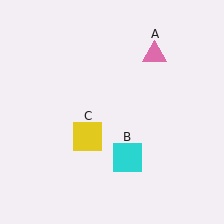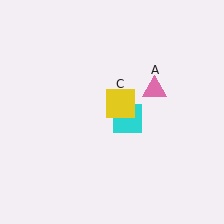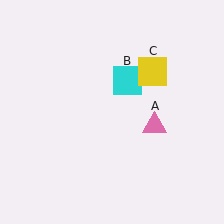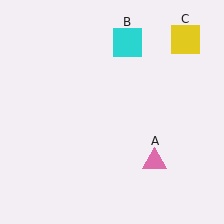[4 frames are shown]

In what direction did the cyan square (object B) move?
The cyan square (object B) moved up.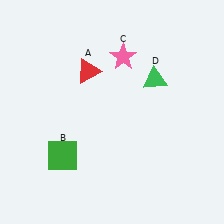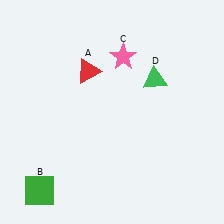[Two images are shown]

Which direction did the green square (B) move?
The green square (B) moved down.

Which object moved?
The green square (B) moved down.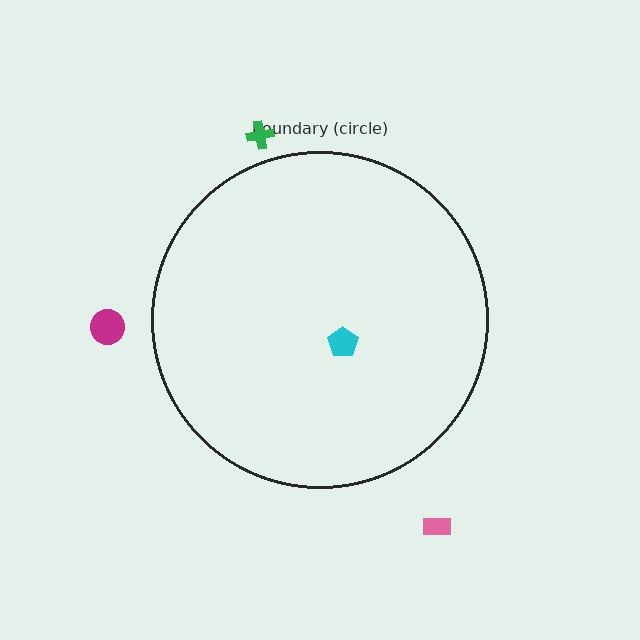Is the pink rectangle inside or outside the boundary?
Outside.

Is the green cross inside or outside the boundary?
Outside.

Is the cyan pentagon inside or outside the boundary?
Inside.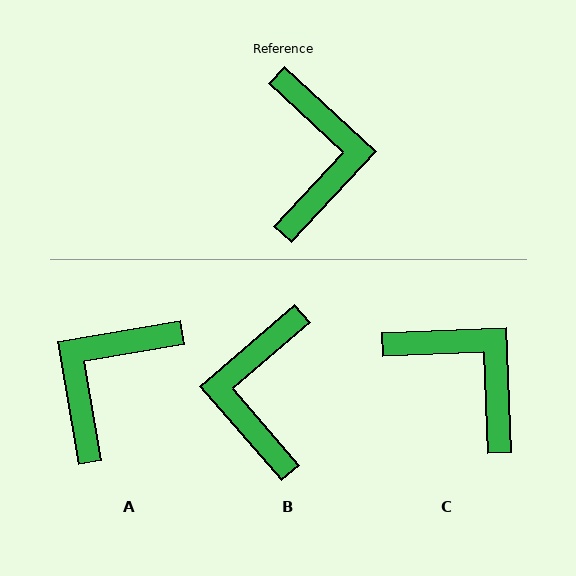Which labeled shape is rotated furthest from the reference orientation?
B, about 174 degrees away.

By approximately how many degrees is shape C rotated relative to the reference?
Approximately 45 degrees counter-clockwise.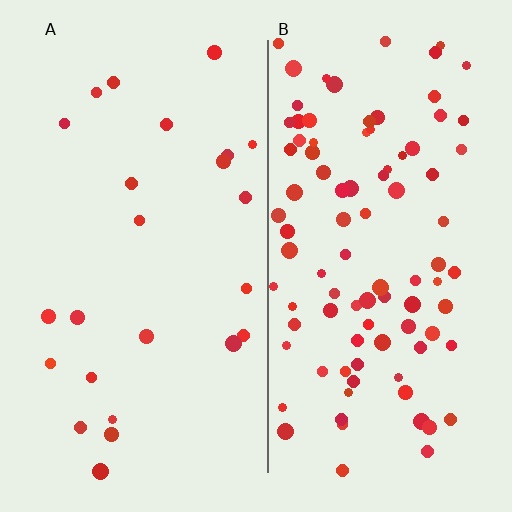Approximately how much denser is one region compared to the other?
Approximately 3.9× — region B over region A.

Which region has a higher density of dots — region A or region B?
B (the right).